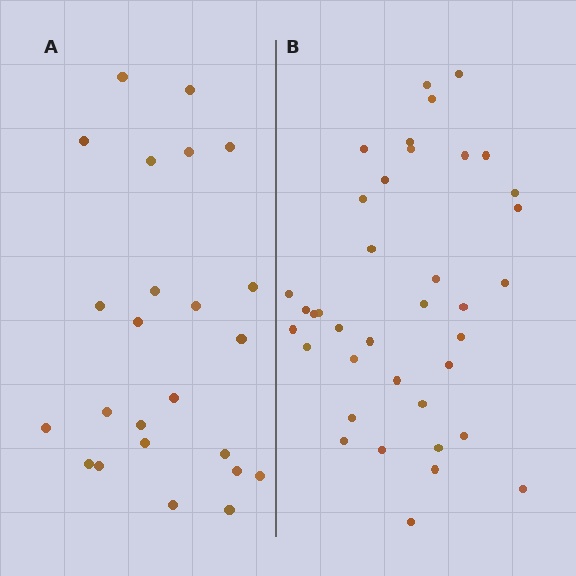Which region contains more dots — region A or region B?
Region B (the right region) has more dots.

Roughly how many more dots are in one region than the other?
Region B has approximately 15 more dots than region A.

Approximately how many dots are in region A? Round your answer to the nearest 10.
About 20 dots. (The exact count is 24, which rounds to 20.)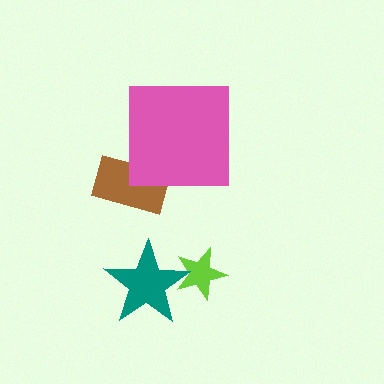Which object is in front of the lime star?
The teal star is in front of the lime star.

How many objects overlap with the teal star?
1 object overlaps with the teal star.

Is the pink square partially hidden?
No, no other shape covers it.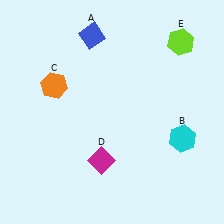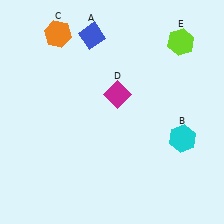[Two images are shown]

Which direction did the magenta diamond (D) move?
The magenta diamond (D) moved up.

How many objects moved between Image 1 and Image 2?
2 objects moved between the two images.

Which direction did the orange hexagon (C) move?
The orange hexagon (C) moved up.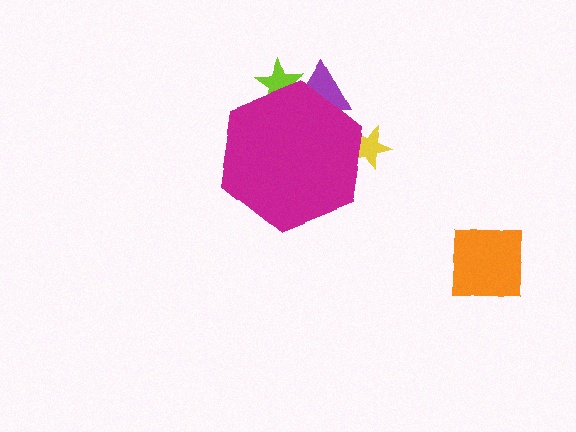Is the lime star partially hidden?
Yes, the lime star is partially hidden behind the magenta hexagon.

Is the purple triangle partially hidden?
Yes, the purple triangle is partially hidden behind the magenta hexagon.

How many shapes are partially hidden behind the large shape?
3 shapes are partially hidden.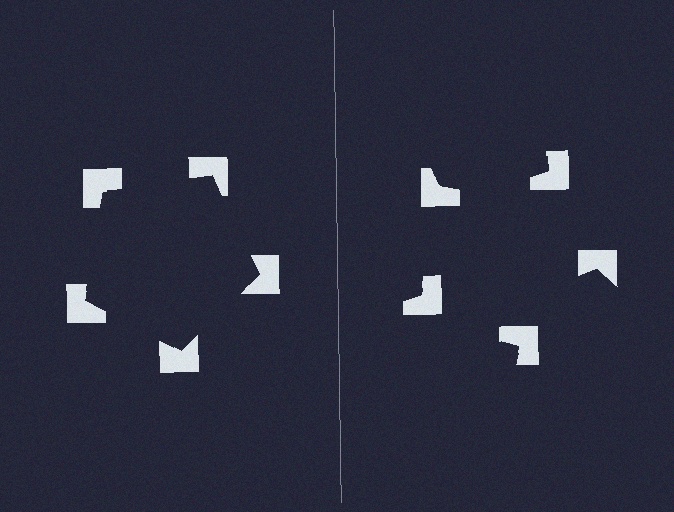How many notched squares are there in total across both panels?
10 — 5 on each side.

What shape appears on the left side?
An illusory pentagon.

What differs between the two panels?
The notched squares are positioned identically on both sides; only the wedge orientations differ. On the left they align to a pentagon; on the right they are misaligned.